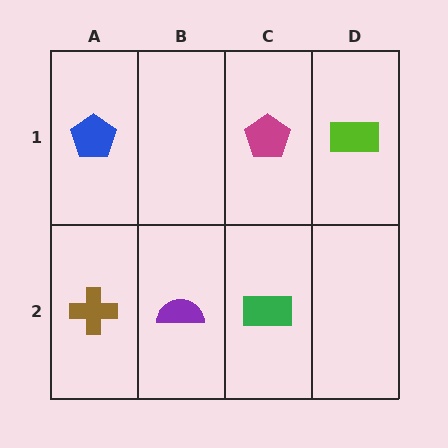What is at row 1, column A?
A blue pentagon.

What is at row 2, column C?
A green rectangle.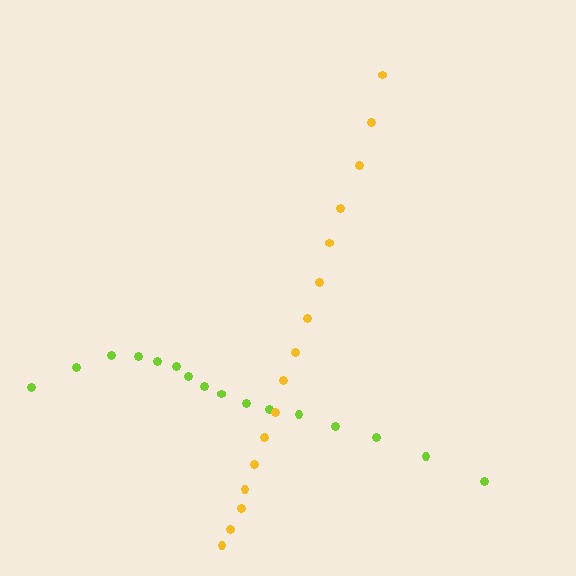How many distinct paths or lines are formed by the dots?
There are 2 distinct paths.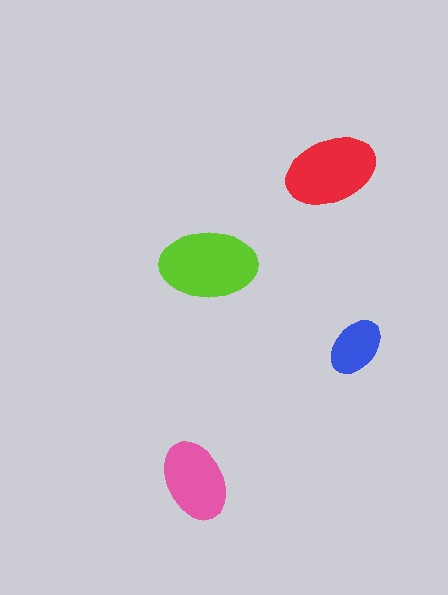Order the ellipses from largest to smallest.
the lime one, the red one, the pink one, the blue one.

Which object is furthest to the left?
The pink ellipse is leftmost.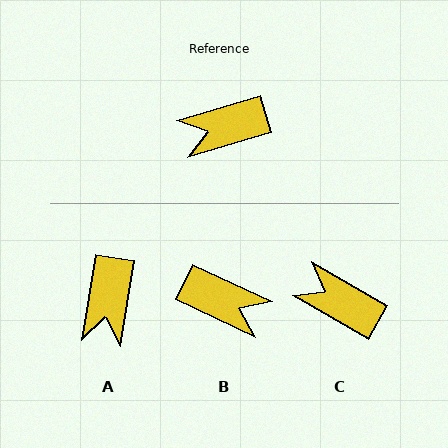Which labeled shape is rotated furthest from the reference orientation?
B, about 138 degrees away.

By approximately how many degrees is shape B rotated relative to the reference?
Approximately 138 degrees counter-clockwise.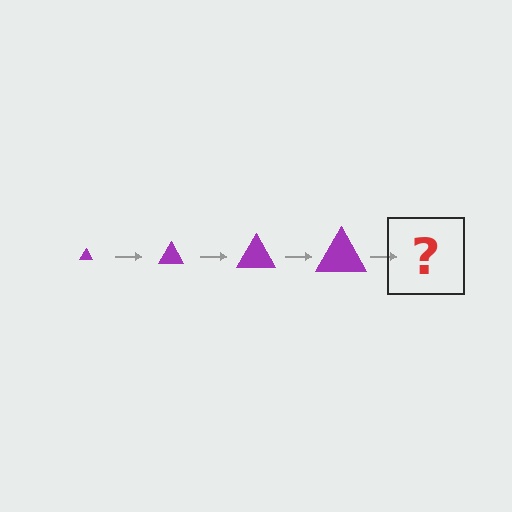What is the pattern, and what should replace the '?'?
The pattern is that the triangle gets progressively larger each step. The '?' should be a purple triangle, larger than the previous one.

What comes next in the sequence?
The next element should be a purple triangle, larger than the previous one.